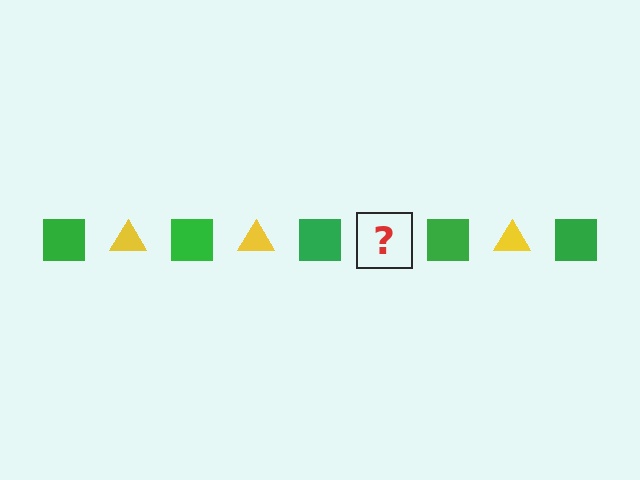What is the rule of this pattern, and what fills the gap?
The rule is that the pattern alternates between green square and yellow triangle. The gap should be filled with a yellow triangle.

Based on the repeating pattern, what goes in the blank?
The blank should be a yellow triangle.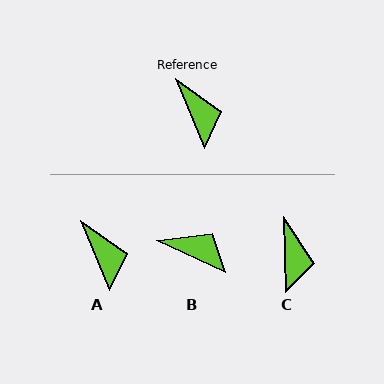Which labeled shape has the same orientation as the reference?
A.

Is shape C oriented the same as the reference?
No, it is off by about 21 degrees.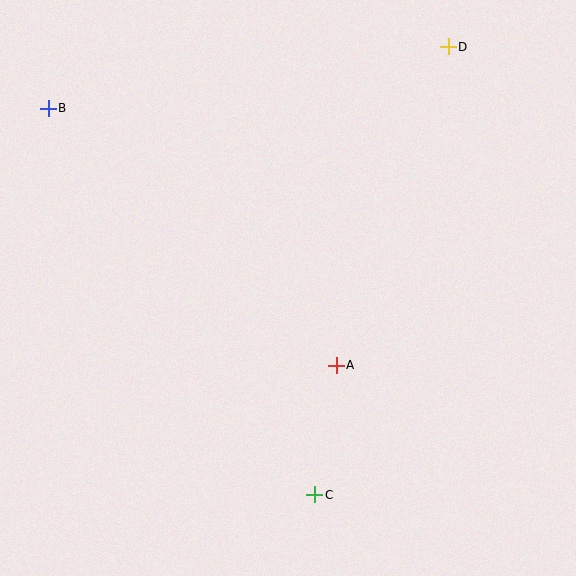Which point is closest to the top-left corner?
Point B is closest to the top-left corner.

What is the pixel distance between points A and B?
The distance between A and B is 386 pixels.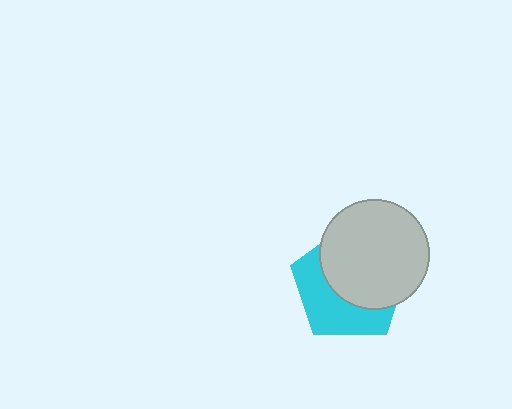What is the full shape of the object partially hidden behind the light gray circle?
The partially hidden object is a cyan pentagon.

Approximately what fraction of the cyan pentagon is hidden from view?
Roughly 56% of the cyan pentagon is hidden behind the light gray circle.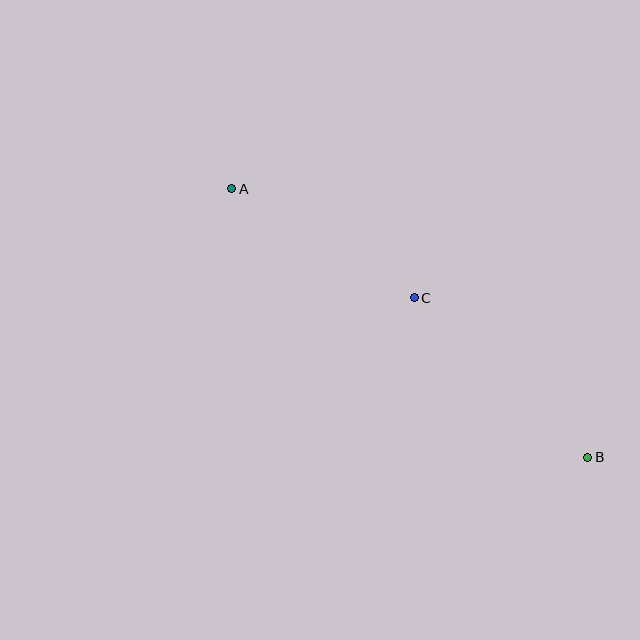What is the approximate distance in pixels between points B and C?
The distance between B and C is approximately 235 pixels.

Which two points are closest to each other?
Points A and C are closest to each other.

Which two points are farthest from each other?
Points A and B are farthest from each other.